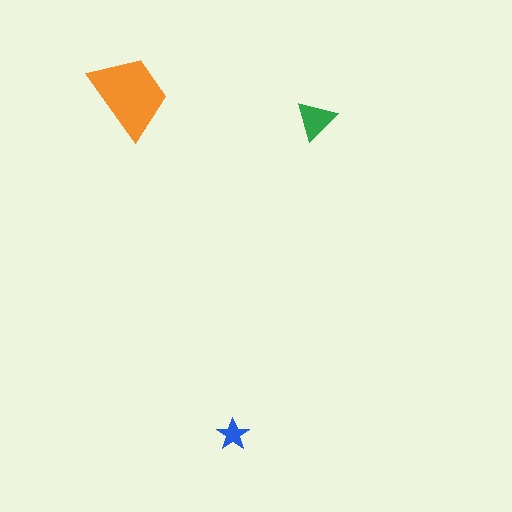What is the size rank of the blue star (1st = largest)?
3rd.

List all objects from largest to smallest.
The orange trapezoid, the green triangle, the blue star.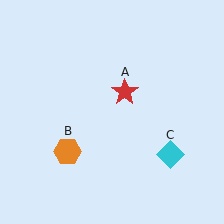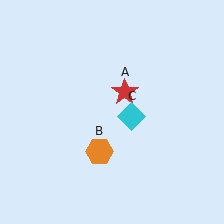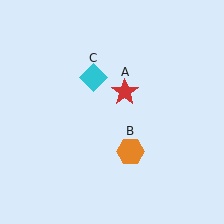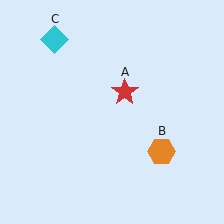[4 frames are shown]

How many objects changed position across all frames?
2 objects changed position: orange hexagon (object B), cyan diamond (object C).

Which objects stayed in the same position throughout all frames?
Red star (object A) remained stationary.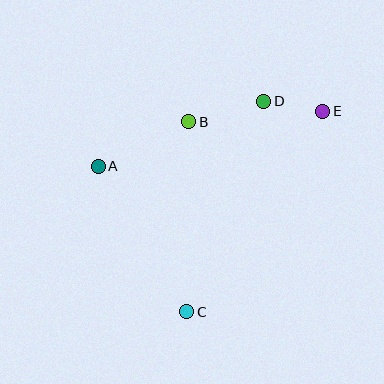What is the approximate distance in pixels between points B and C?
The distance between B and C is approximately 190 pixels.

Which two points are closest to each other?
Points D and E are closest to each other.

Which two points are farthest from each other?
Points C and E are farthest from each other.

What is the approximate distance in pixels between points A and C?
The distance between A and C is approximately 170 pixels.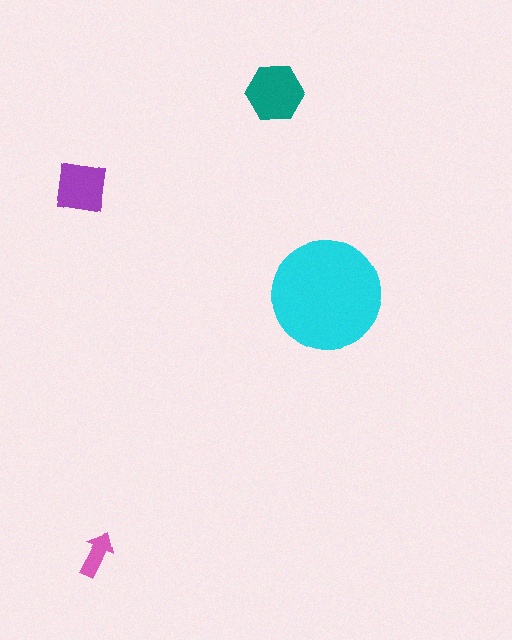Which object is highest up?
The teal hexagon is topmost.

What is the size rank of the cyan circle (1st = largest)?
1st.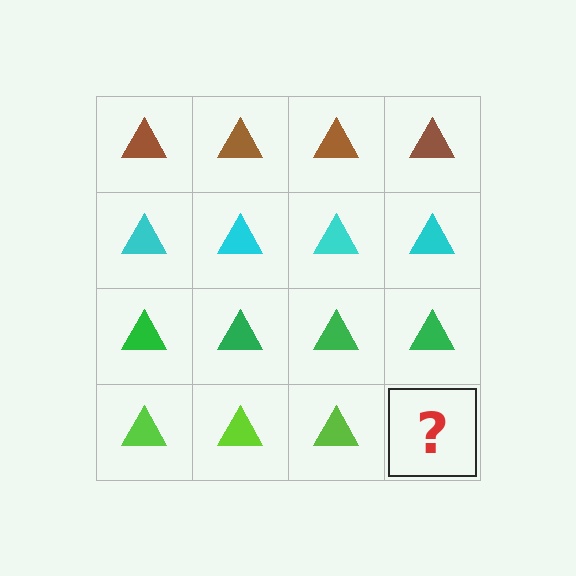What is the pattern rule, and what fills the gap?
The rule is that each row has a consistent color. The gap should be filled with a lime triangle.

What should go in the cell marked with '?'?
The missing cell should contain a lime triangle.